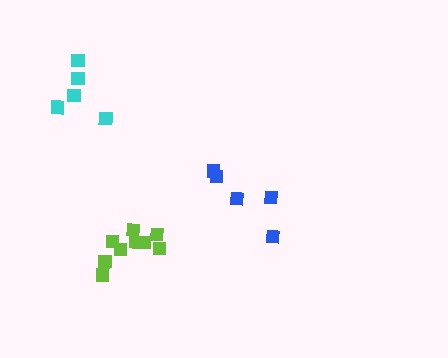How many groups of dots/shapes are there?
There are 3 groups.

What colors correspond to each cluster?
The clusters are colored: cyan, lime, blue.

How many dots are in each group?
Group 1: 5 dots, Group 2: 9 dots, Group 3: 5 dots (19 total).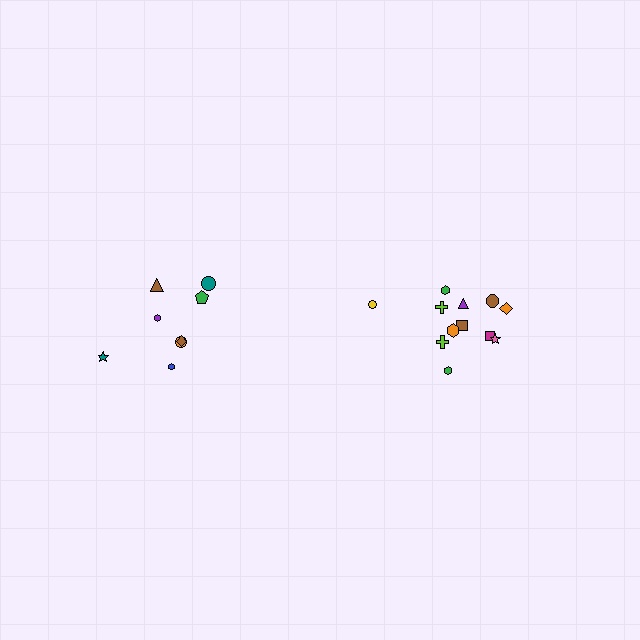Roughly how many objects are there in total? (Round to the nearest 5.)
Roughly 20 objects in total.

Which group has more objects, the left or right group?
The right group.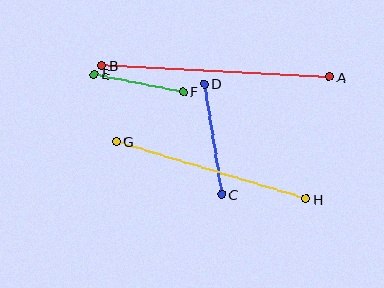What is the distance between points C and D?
The distance is approximately 112 pixels.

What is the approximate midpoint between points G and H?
The midpoint is at approximately (211, 170) pixels.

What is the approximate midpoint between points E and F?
The midpoint is at approximately (139, 83) pixels.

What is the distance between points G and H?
The distance is approximately 198 pixels.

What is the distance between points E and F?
The distance is approximately 91 pixels.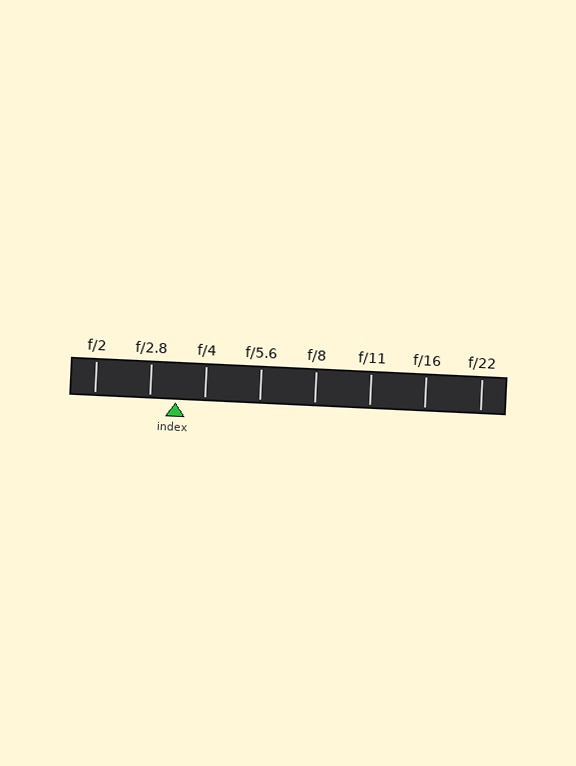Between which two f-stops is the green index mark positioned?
The index mark is between f/2.8 and f/4.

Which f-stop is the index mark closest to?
The index mark is closest to f/2.8.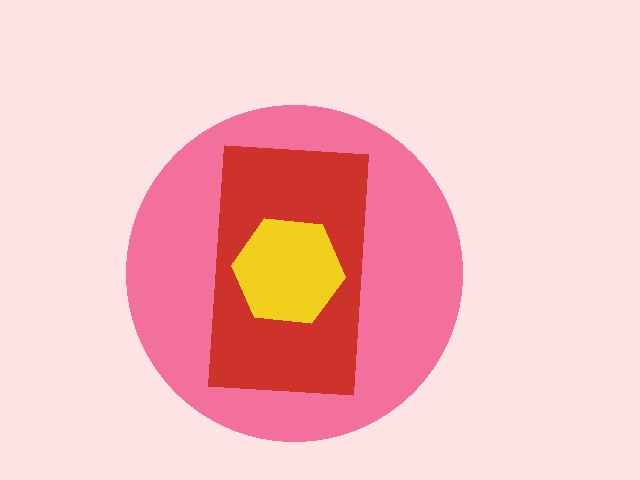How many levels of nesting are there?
3.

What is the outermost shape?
The pink circle.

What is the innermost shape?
The yellow hexagon.